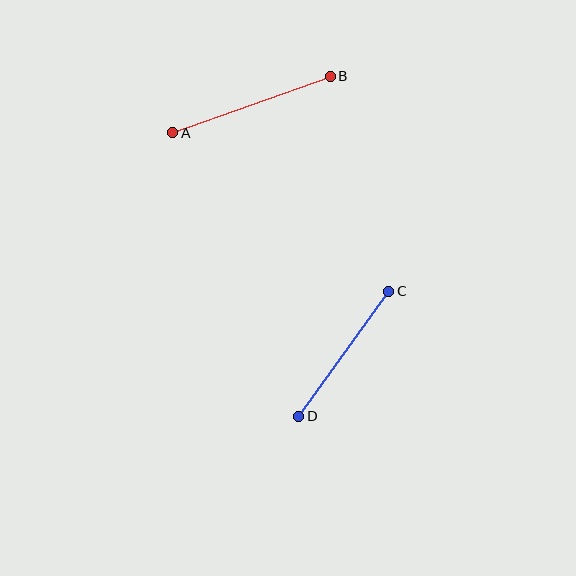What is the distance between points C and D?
The distance is approximately 154 pixels.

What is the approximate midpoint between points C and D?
The midpoint is at approximately (344, 354) pixels.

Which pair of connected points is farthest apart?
Points A and B are farthest apart.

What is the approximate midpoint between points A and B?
The midpoint is at approximately (252, 104) pixels.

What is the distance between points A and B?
The distance is approximately 167 pixels.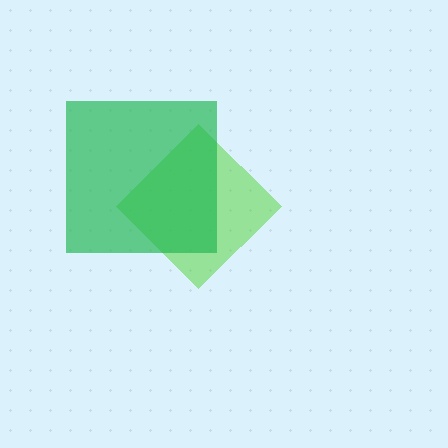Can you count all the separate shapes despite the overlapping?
Yes, there are 2 separate shapes.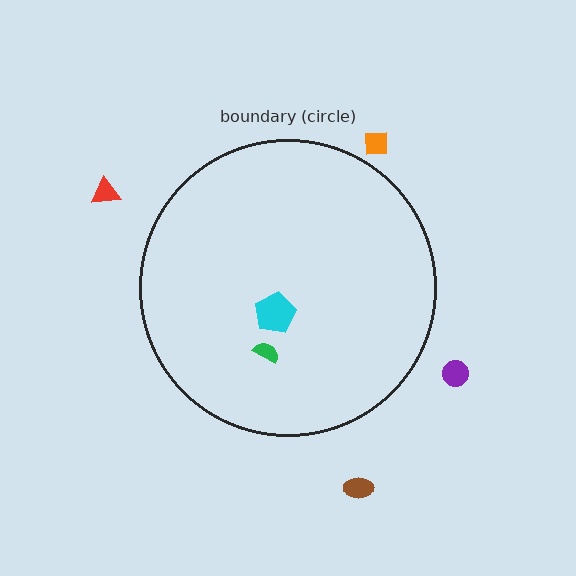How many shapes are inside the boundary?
2 inside, 4 outside.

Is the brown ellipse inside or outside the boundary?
Outside.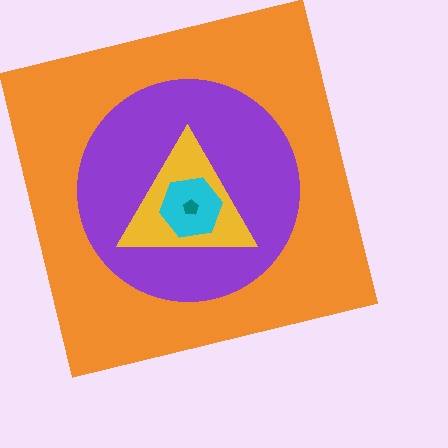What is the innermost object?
The teal pentagon.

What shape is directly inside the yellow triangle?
The cyan hexagon.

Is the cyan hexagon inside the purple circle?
Yes.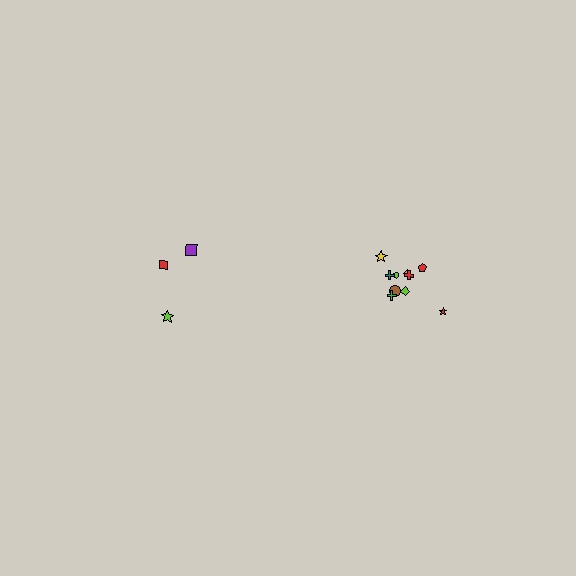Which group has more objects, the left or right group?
The right group.